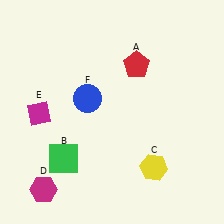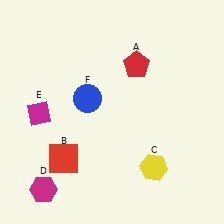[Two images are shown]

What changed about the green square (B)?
In Image 1, B is green. In Image 2, it changed to red.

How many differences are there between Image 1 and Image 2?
There is 1 difference between the two images.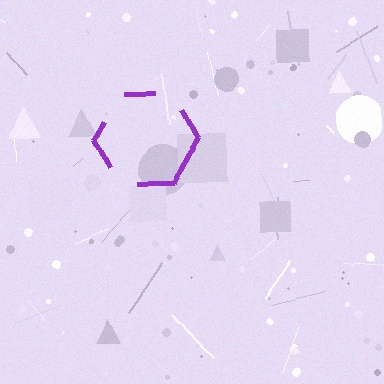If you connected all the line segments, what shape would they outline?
They would outline a hexagon.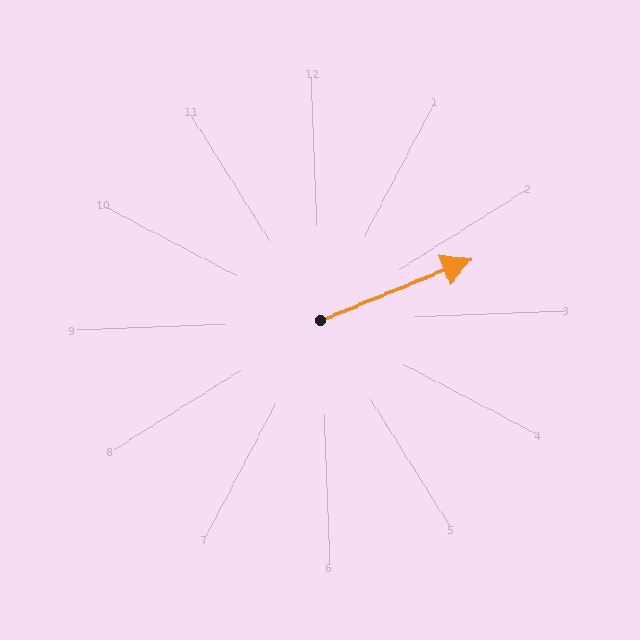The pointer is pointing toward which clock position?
Roughly 2 o'clock.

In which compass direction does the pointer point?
East.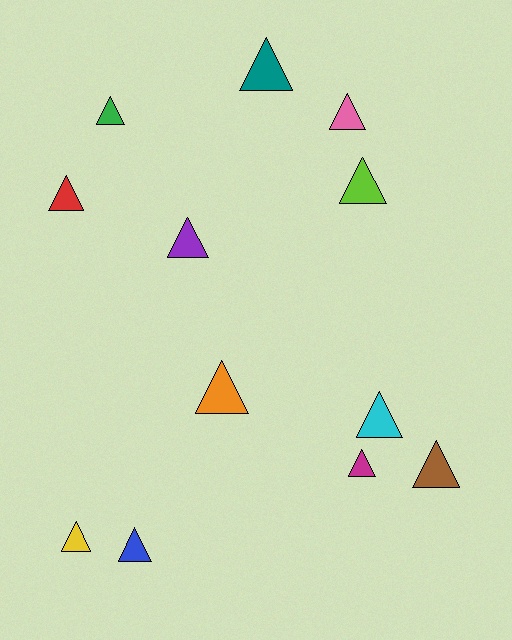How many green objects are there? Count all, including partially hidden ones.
There is 1 green object.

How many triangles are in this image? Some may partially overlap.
There are 12 triangles.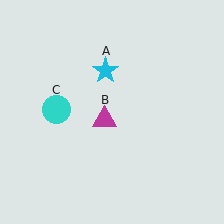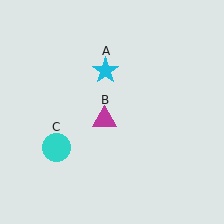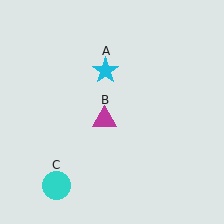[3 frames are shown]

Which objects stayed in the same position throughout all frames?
Cyan star (object A) and magenta triangle (object B) remained stationary.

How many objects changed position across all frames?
1 object changed position: cyan circle (object C).